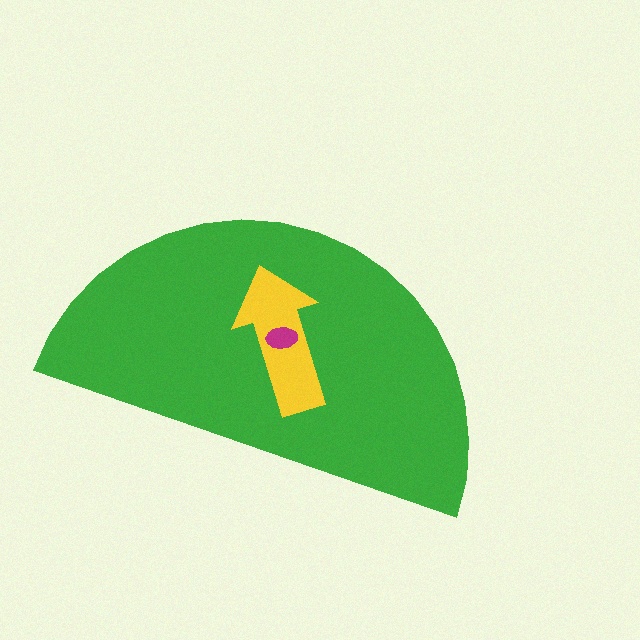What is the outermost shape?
The green semicircle.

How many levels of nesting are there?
3.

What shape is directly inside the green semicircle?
The yellow arrow.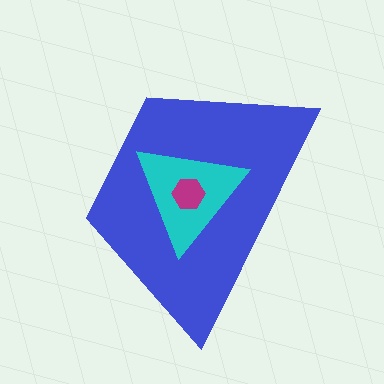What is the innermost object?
The magenta hexagon.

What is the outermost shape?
The blue trapezoid.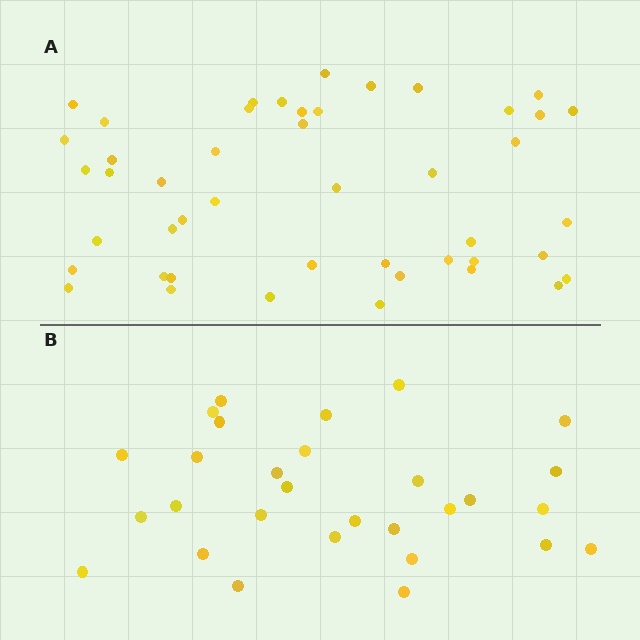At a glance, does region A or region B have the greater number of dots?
Region A (the top region) has more dots.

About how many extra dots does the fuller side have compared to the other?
Region A has approximately 15 more dots than region B.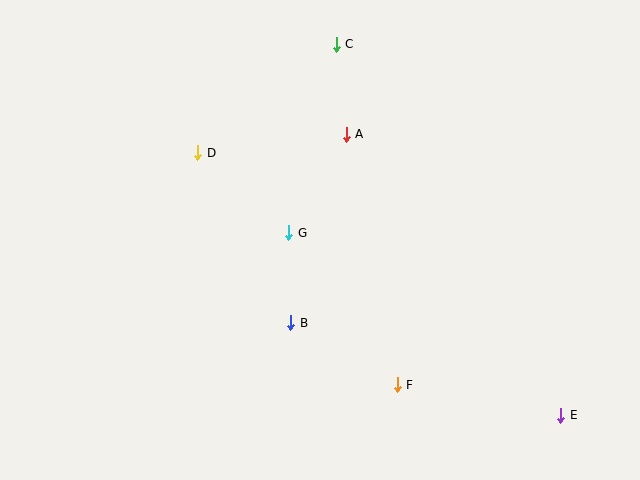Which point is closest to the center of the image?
Point G at (289, 233) is closest to the center.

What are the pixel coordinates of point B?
Point B is at (291, 323).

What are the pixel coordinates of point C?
Point C is at (336, 44).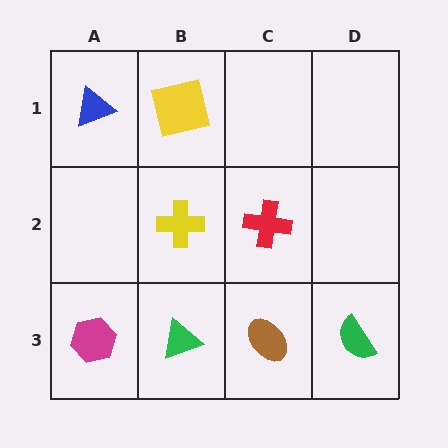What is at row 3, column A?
A magenta hexagon.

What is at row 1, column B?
A yellow square.